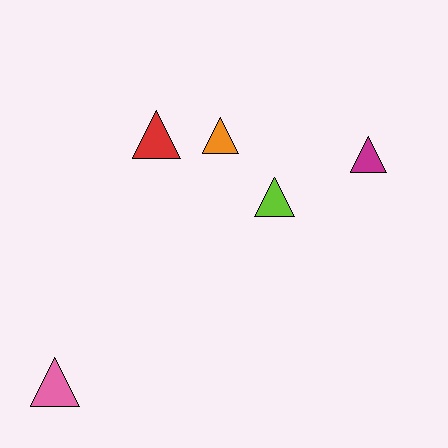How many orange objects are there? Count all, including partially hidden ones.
There is 1 orange object.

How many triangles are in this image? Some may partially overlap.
There are 5 triangles.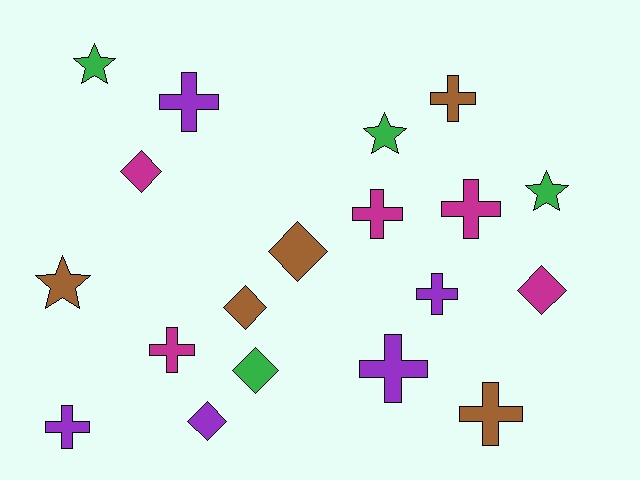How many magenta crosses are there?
There are 3 magenta crosses.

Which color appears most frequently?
Magenta, with 5 objects.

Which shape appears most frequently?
Cross, with 9 objects.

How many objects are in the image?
There are 19 objects.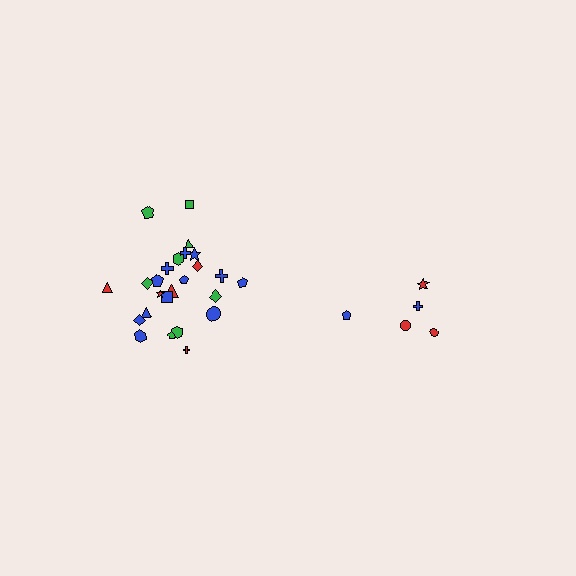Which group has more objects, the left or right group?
The left group.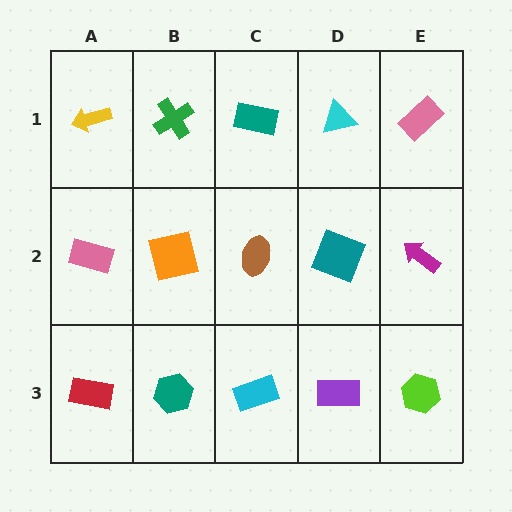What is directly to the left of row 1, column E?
A cyan triangle.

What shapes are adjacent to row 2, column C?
A teal rectangle (row 1, column C), a cyan rectangle (row 3, column C), an orange square (row 2, column B), a teal square (row 2, column D).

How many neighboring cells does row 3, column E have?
2.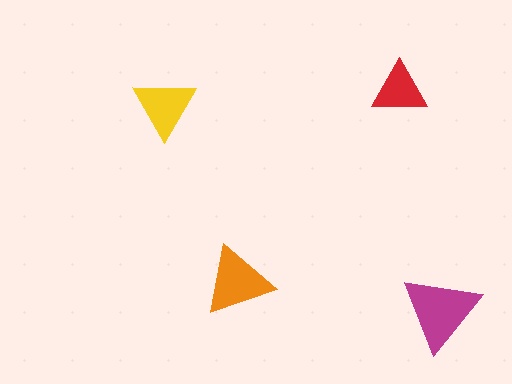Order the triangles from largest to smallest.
the magenta one, the orange one, the yellow one, the red one.